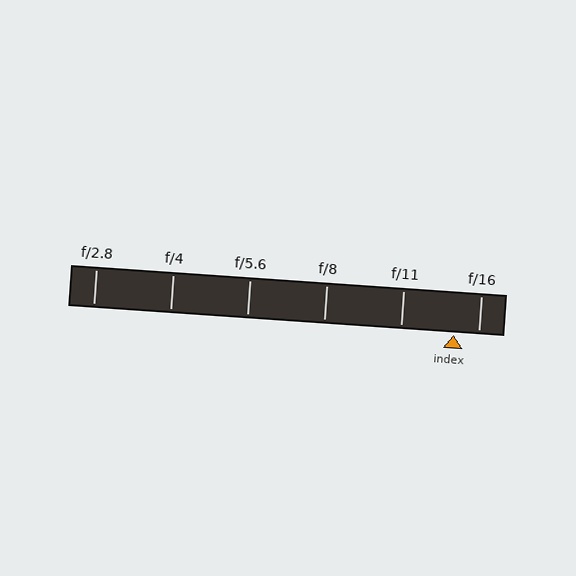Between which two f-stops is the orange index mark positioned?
The index mark is between f/11 and f/16.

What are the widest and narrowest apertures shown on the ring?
The widest aperture shown is f/2.8 and the narrowest is f/16.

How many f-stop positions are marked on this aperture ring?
There are 6 f-stop positions marked.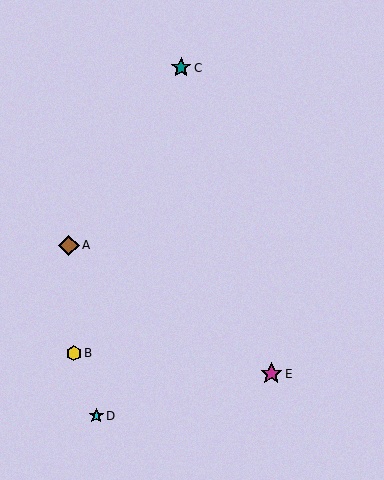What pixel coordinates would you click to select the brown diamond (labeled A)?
Click at (69, 246) to select the brown diamond A.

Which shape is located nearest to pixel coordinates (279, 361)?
The magenta star (labeled E) at (271, 374) is nearest to that location.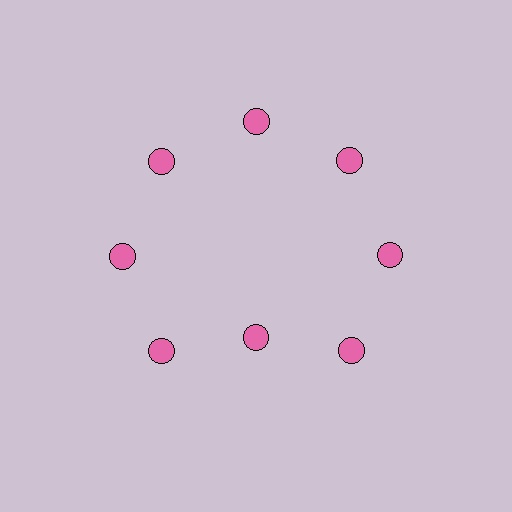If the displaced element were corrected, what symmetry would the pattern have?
It would have 8-fold rotational symmetry — the pattern would map onto itself every 45 degrees.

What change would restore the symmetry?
The symmetry would be restored by moving it outward, back onto the ring so that all 8 circles sit at equal angles and equal distance from the center.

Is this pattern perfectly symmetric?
No. The 8 pink circles are arranged in a ring, but one element near the 6 o'clock position is pulled inward toward the center, breaking the 8-fold rotational symmetry.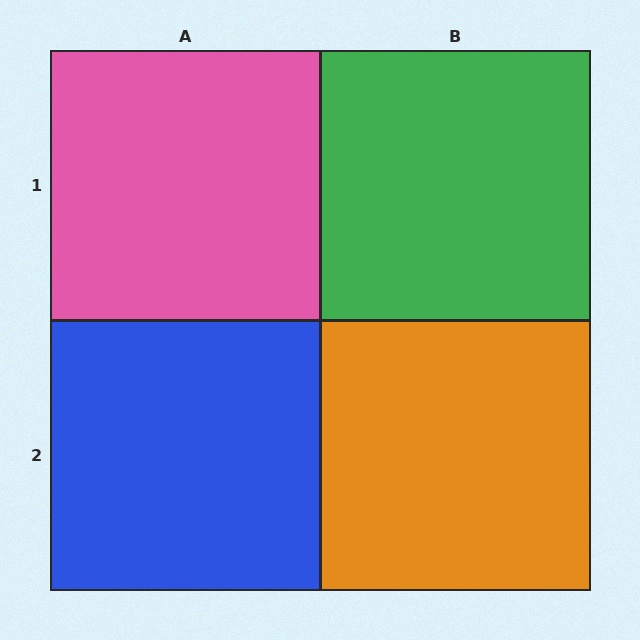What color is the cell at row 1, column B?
Green.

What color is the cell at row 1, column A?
Pink.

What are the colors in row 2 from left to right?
Blue, orange.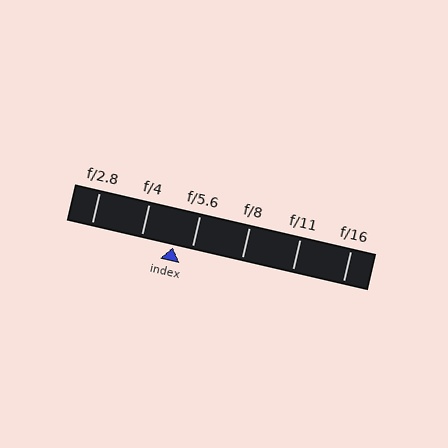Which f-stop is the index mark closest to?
The index mark is closest to f/5.6.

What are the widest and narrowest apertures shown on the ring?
The widest aperture shown is f/2.8 and the narrowest is f/16.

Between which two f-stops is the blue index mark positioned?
The index mark is between f/4 and f/5.6.